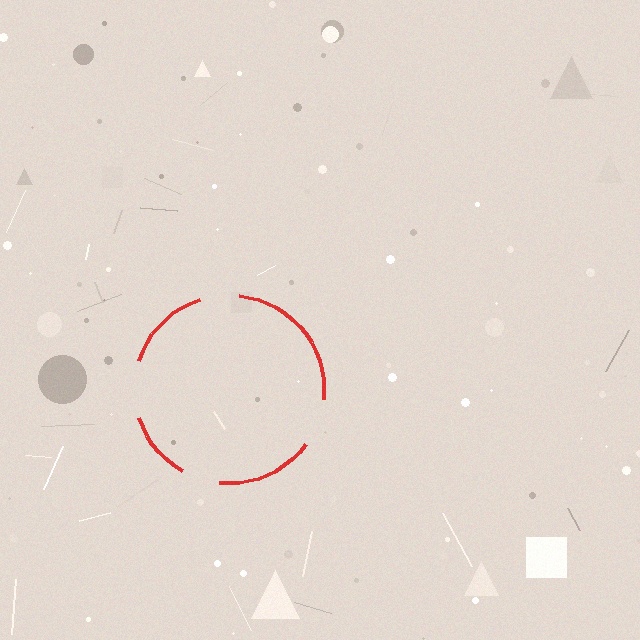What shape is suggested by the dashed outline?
The dashed outline suggests a circle.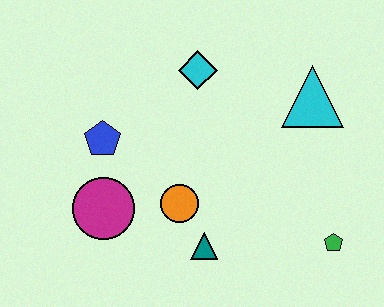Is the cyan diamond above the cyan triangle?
Yes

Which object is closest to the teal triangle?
The orange circle is closest to the teal triangle.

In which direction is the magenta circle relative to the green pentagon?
The magenta circle is to the left of the green pentagon.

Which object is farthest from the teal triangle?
The cyan triangle is farthest from the teal triangle.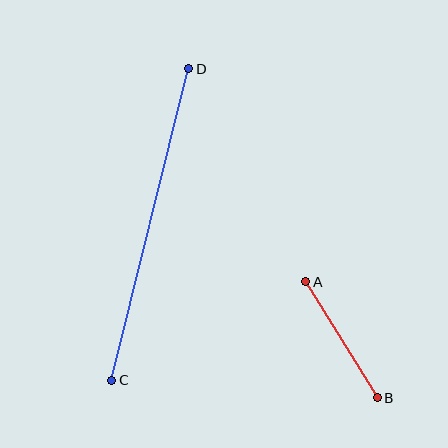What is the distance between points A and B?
The distance is approximately 136 pixels.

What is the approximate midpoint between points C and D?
The midpoint is at approximately (150, 224) pixels.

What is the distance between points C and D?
The distance is approximately 321 pixels.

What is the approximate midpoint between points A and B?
The midpoint is at approximately (342, 340) pixels.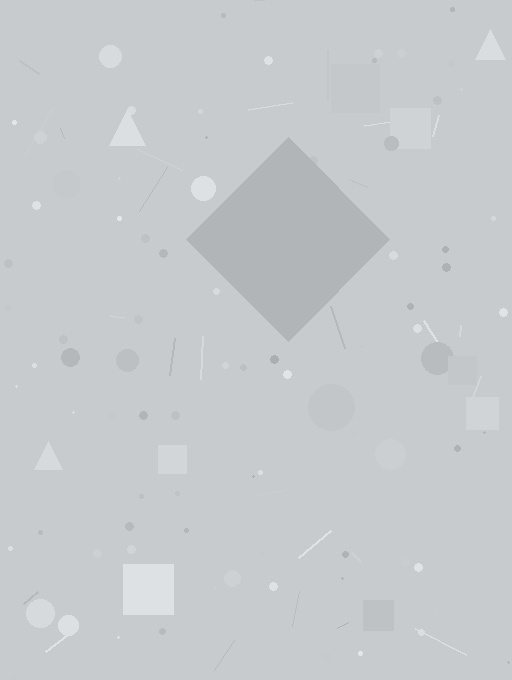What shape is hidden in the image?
A diamond is hidden in the image.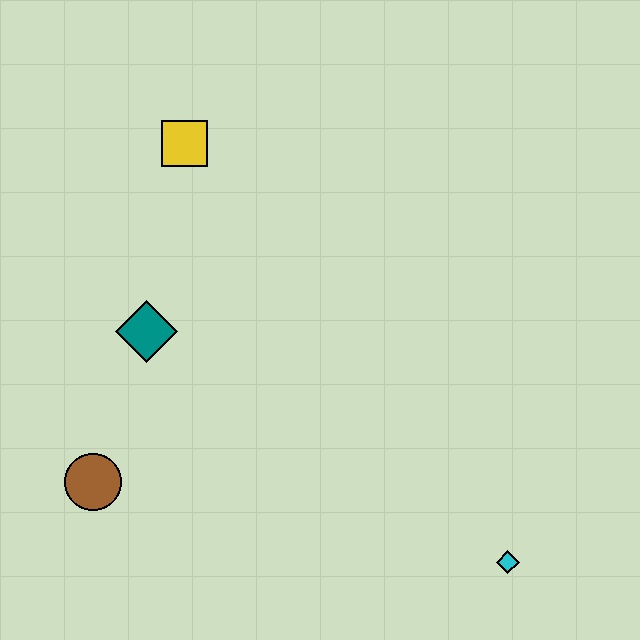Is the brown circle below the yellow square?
Yes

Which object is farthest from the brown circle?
The cyan diamond is farthest from the brown circle.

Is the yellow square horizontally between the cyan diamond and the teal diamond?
Yes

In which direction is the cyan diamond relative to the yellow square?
The cyan diamond is below the yellow square.